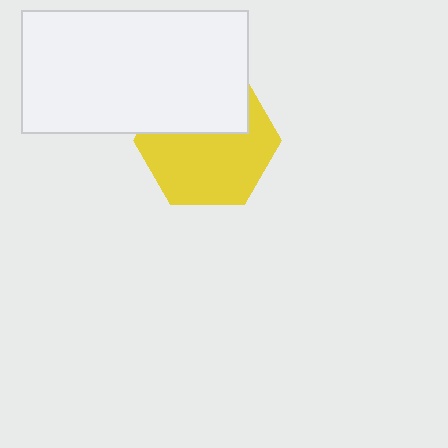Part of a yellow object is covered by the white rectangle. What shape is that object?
It is a hexagon.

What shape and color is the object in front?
The object in front is a white rectangle.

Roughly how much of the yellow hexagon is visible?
About half of it is visible (roughly 62%).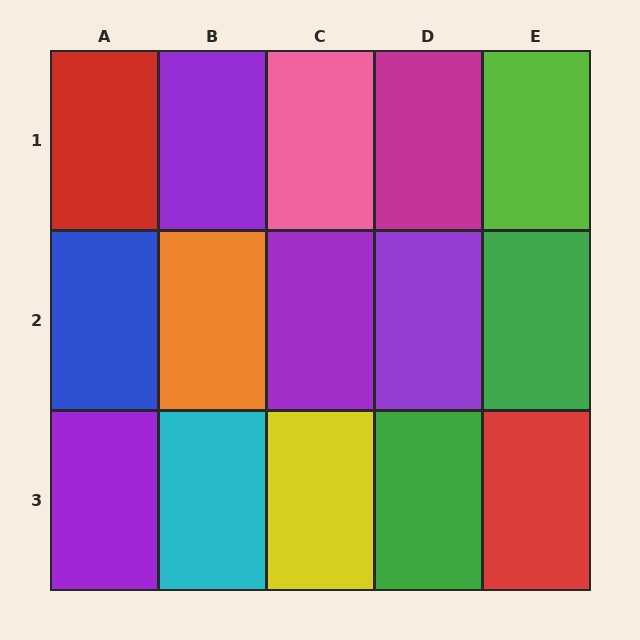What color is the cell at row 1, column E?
Lime.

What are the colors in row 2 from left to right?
Blue, orange, purple, purple, green.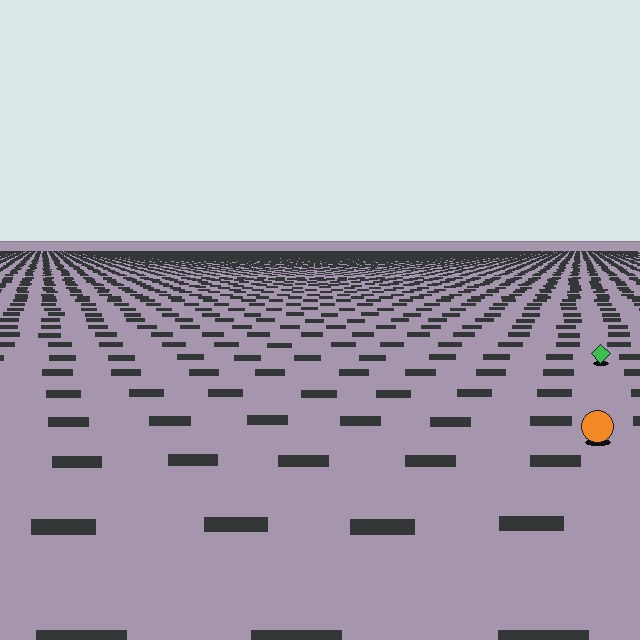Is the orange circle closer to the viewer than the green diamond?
Yes. The orange circle is closer — you can tell from the texture gradient: the ground texture is coarser near it.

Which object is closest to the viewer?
The orange circle is closest. The texture marks near it are larger and more spread out.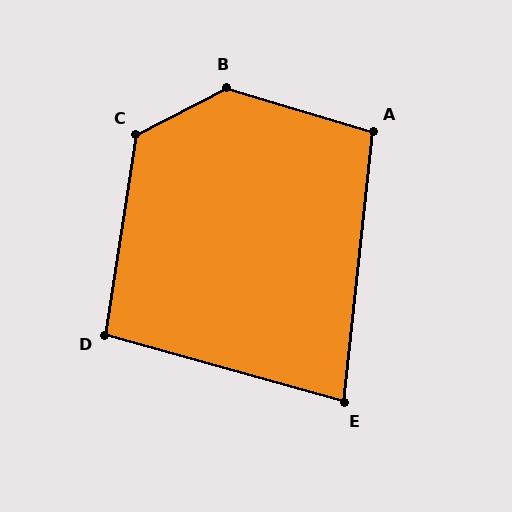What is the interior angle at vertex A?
Approximately 101 degrees (obtuse).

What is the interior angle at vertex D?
Approximately 97 degrees (obtuse).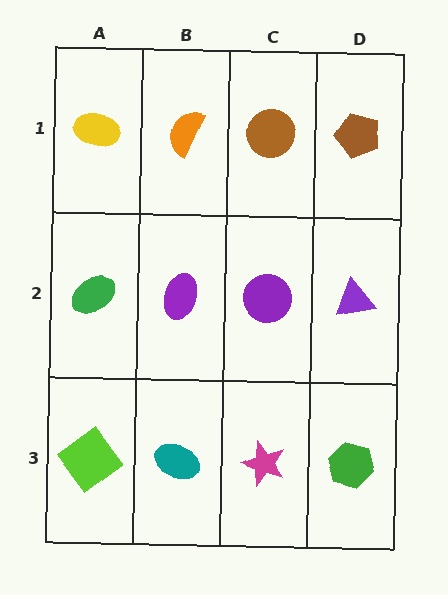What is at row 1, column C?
A brown circle.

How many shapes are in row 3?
4 shapes.